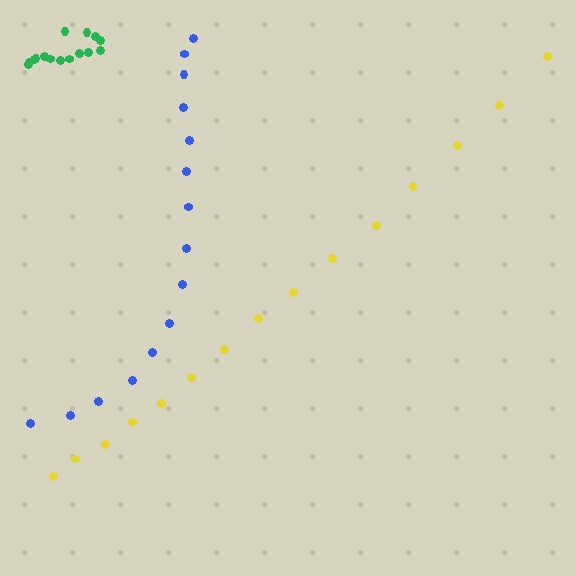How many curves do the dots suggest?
There are 3 distinct paths.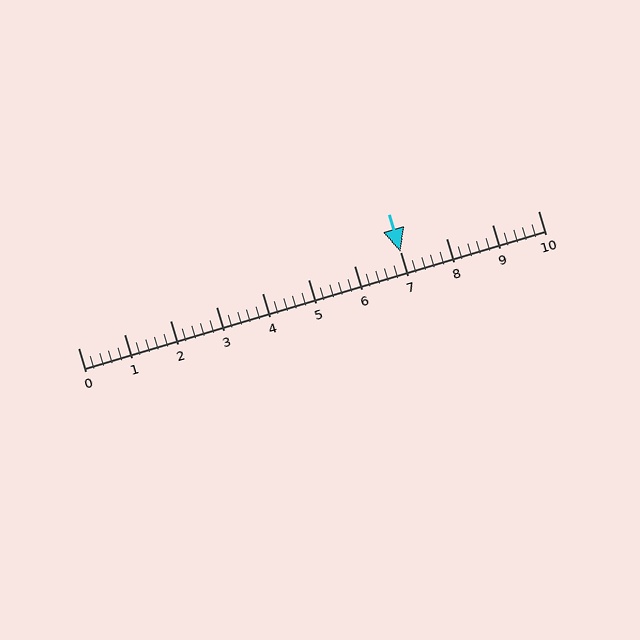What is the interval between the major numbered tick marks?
The major tick marks are spaced 1 units apart.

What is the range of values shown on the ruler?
The ruler shows values from 0 to 10.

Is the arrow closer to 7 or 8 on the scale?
The arrow is closer to 7.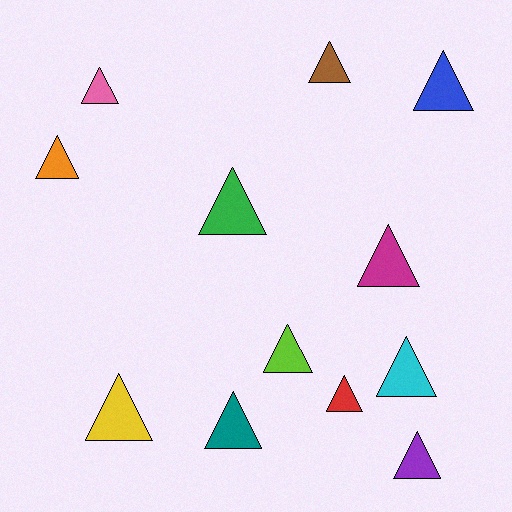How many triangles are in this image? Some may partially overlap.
There are 12 triangles.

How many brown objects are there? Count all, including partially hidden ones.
There is 1 brown object.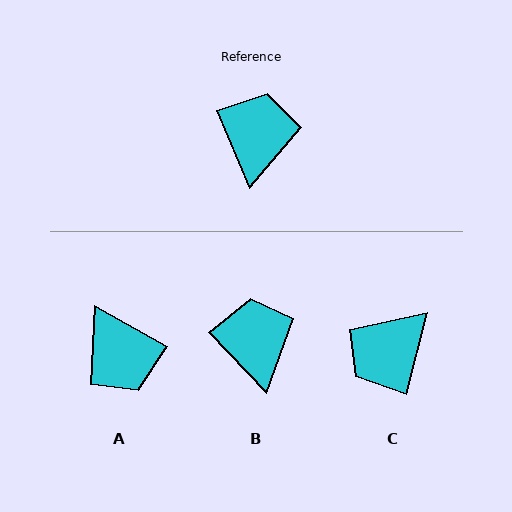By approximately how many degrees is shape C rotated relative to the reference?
Approximately 143 degrees counter-clockwise.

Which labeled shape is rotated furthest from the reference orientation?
C, about 143 degrees away.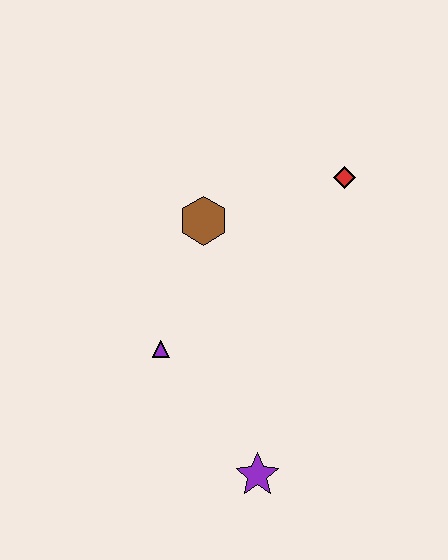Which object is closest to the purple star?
The purple triangle is closest to the purple star.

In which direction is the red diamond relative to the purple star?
The red diamond is above the purple star.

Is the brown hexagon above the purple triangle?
Yes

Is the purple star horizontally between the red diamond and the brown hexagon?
Yes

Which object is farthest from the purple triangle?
The red diamond is farthest from the purple triangle.